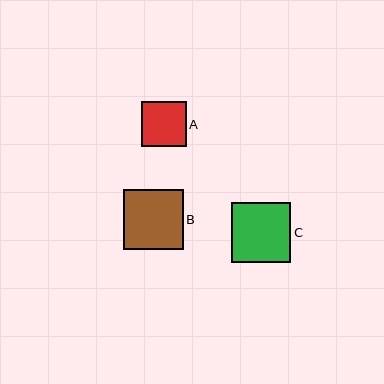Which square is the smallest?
Square A is the smallest with a size of approximately 44 pixels.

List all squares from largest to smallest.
From largest to smallest: B, C, A.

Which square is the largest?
Square B is the largest with a size of approximately 60 pixels.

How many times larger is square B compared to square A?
Square B is approximately 1.4 times the size of square A.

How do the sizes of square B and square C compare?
Square B and square C are approximately the same size.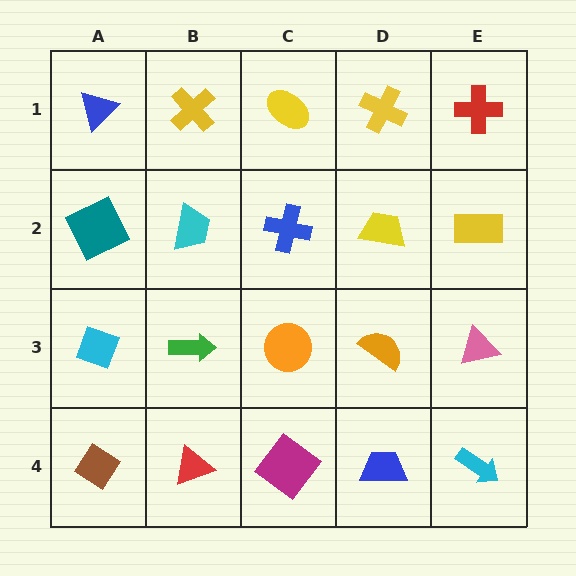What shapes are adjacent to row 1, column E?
A yellow rectangle (row 2, column E), a yellow cross (row 1, column D).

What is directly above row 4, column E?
A pink triangle.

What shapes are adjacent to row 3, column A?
A teal square (row 2, column A), a brown diamond (row 4, column A), a green arrow (row 3, column B).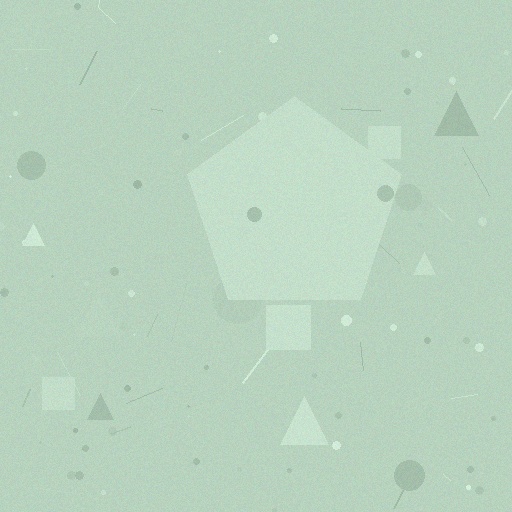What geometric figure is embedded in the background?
A pentagon is embedded in the background.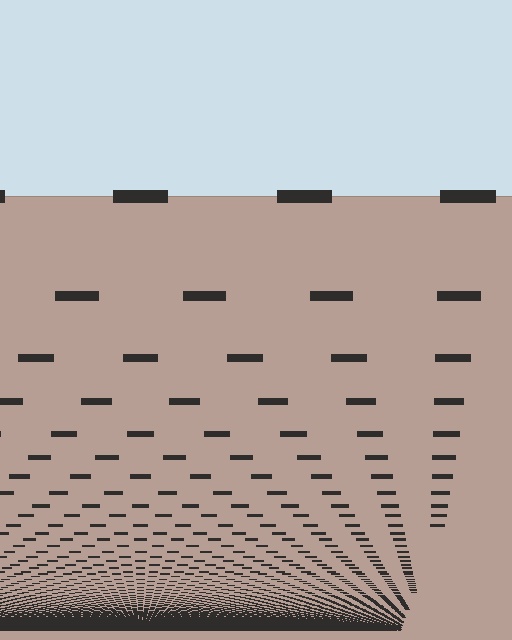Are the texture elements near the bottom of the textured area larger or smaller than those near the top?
Smaller. The gradient is inverted — elements near the bottom are smaller and denser.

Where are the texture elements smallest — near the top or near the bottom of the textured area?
Near the bottom.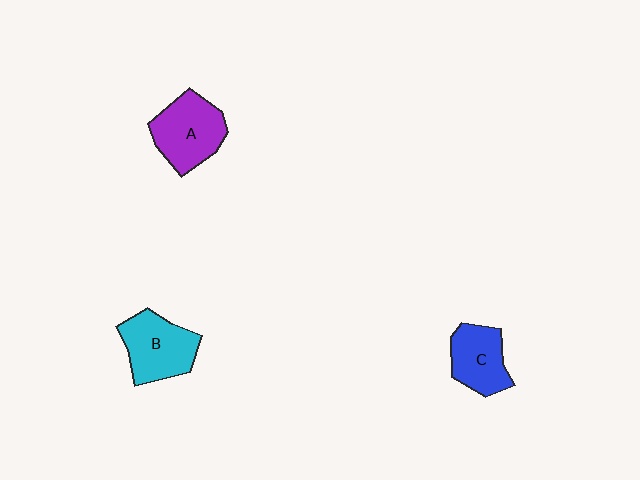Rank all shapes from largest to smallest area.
From largest to smallest: A (purple), B (cyan), C (blue).